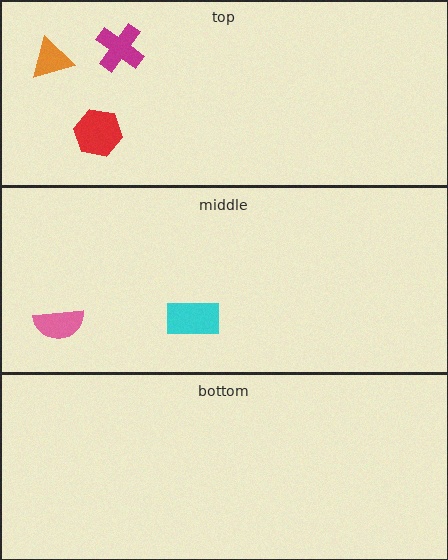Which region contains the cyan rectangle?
The middle region.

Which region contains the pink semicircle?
The middle region.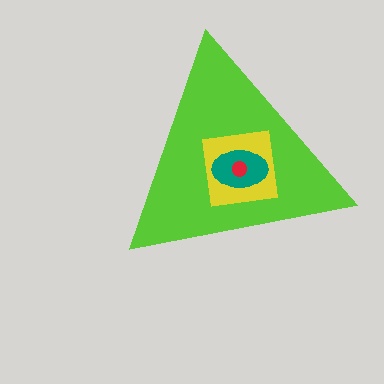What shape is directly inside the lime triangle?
The yellow square.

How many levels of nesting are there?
4.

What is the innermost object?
The red circle.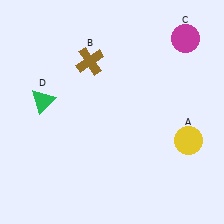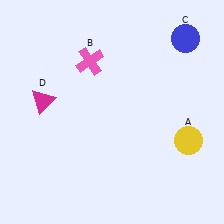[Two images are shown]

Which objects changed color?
B changed from brown to pink. C changed from magenta to blue. D changed from green to magenta.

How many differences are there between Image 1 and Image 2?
There are 3 differences between the two images.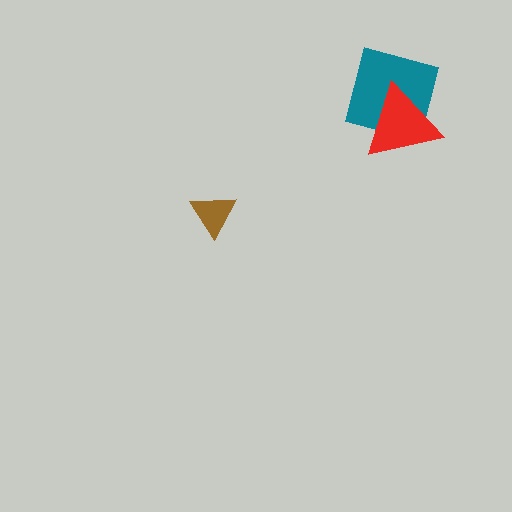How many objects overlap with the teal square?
1 object overlaps with the teal square.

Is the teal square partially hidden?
Yes, it is partially covered by another shape.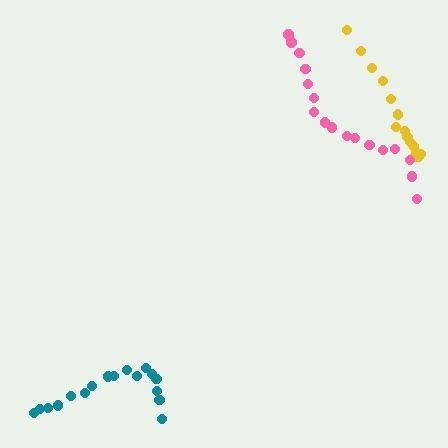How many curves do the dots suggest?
There are 3 distinct paths.